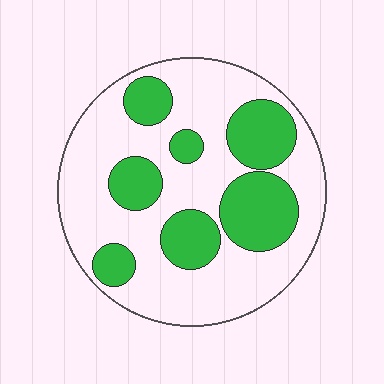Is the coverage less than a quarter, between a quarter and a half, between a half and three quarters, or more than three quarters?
Between a quarter and a half.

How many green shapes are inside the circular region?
7.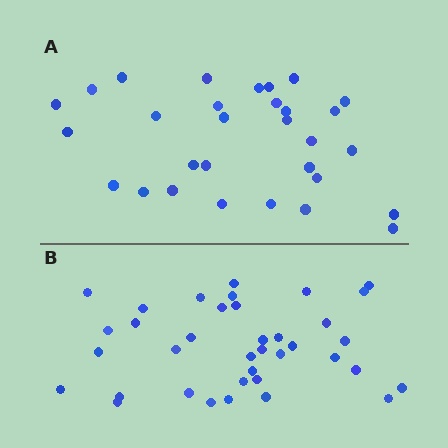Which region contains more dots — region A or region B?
Region B (the bottom region) has more dots.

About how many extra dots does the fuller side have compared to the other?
Region B has roughly 8 or so more dots than region A.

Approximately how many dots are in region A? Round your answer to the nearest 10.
About 30 dots.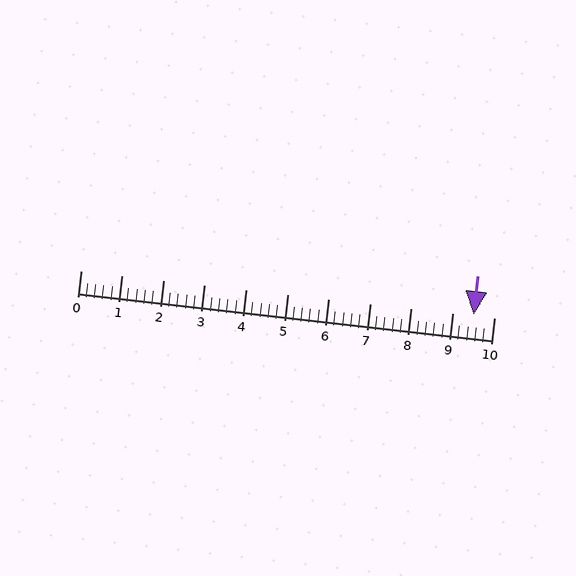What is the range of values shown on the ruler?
The ruler shows values from 0 to 10.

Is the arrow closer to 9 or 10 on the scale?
The arrow is closer to 10.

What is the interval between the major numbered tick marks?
The major tick marks are spaced 1 units apart.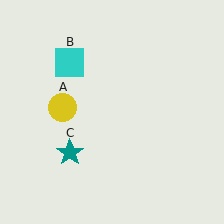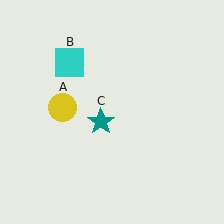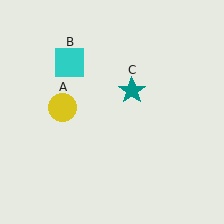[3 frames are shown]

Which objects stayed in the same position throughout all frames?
Yellow circle (object A) and cyan square (object B) remained stationary.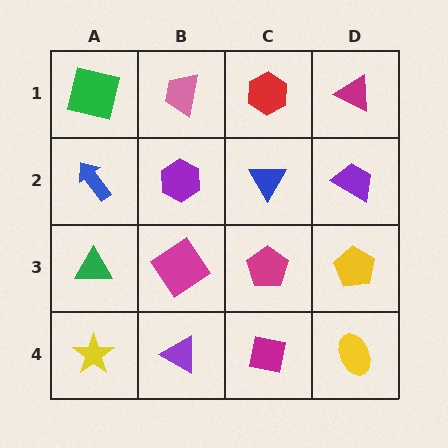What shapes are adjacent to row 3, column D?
A purple trapezoid (row 2, column D), a yellow ellipse (row 4, column D), a magenta pentagon (row 3, column C).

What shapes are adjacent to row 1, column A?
A blue arrow (row 2, column A), a pink trapezoid (row 1, column B).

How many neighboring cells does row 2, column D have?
3.